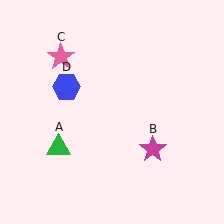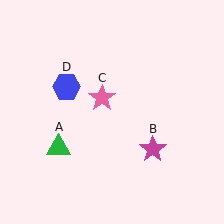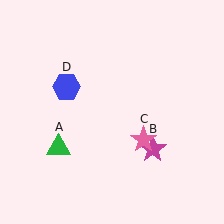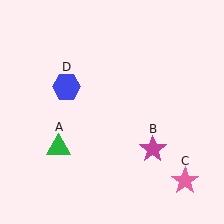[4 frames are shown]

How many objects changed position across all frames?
1 object changed position: pink star (object C).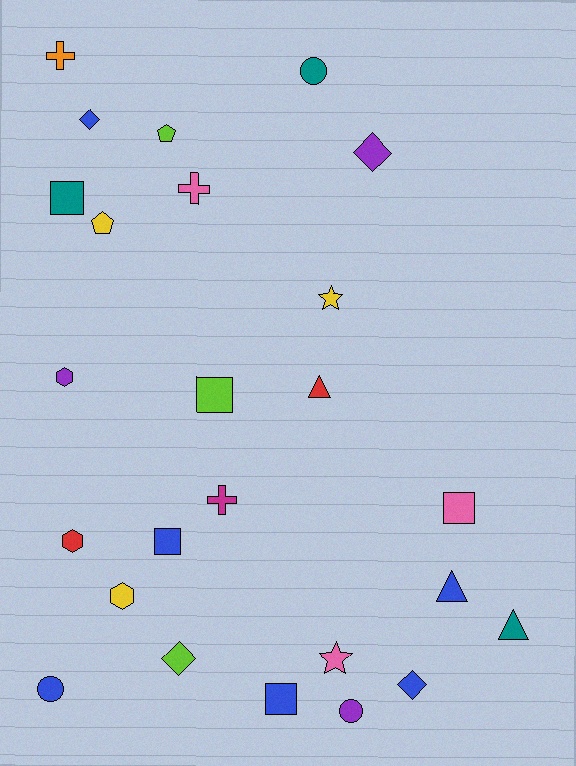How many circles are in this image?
There are 3 circles.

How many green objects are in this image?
There are no green objects.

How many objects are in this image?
There are 25 objects.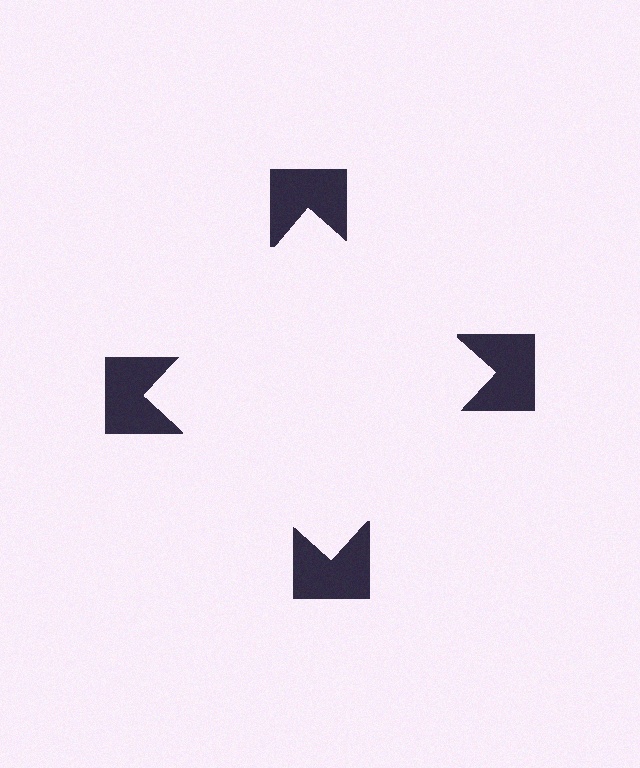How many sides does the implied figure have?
4 sides.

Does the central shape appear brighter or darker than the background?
It typically appears slightly brighter than the background, even though no actual brightness change is drawn.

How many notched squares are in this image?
There are 4 — one at each vertex of the illusory square.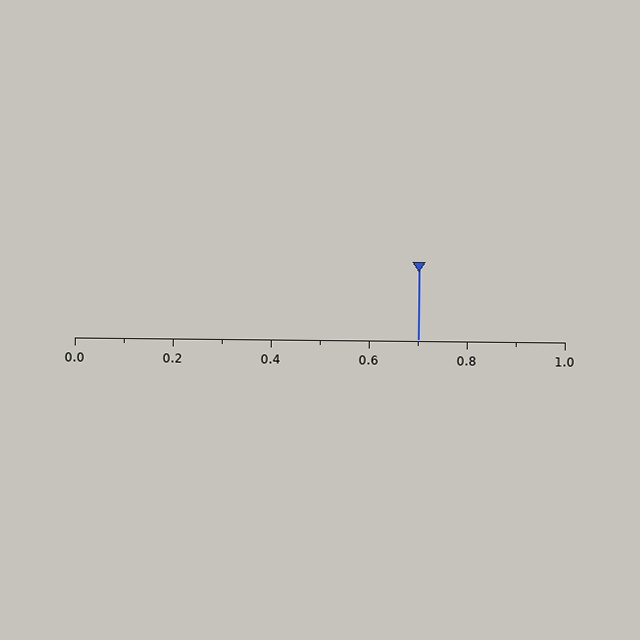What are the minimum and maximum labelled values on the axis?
The axis runs from 0.0 to 1.0.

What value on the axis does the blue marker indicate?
The marker indicates approximately 0.7.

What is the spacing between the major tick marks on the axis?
The major ticks are spaced 0.2 apart.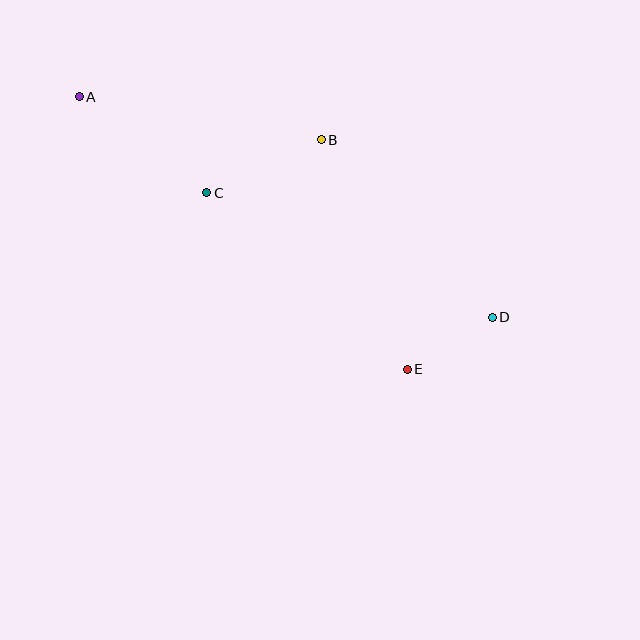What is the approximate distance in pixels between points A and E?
The distance between A and E is approximately 426 pixels.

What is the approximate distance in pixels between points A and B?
The distance between A and B is approximately 246 pixels.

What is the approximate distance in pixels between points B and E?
The distance between B and E is approximately 245 pixels.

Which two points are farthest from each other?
Points A and D are farthest from each other.